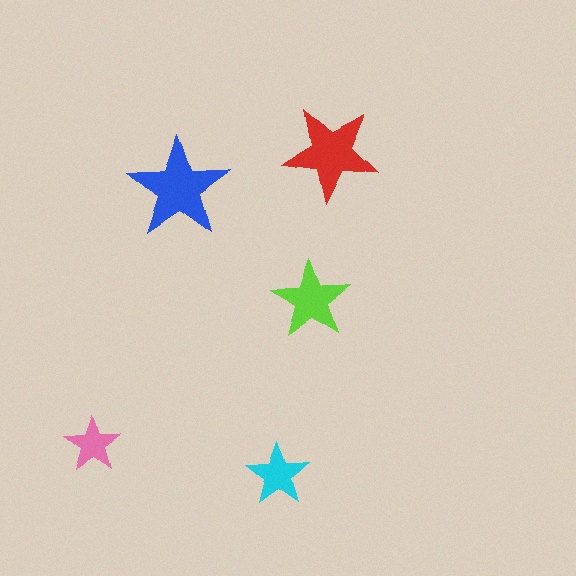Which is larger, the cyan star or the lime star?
The lime one.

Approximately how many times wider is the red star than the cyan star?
About 1.5 times wider.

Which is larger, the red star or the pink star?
The red one.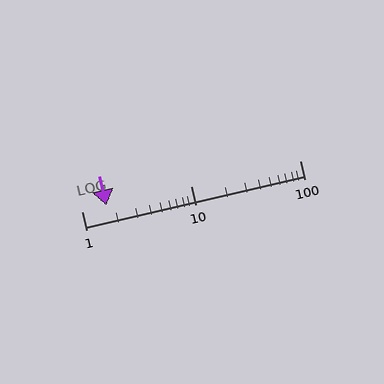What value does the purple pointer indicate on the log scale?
The pointer indicates approximately 1.7.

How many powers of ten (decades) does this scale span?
The scale spans 2 decades, from 1 to 100.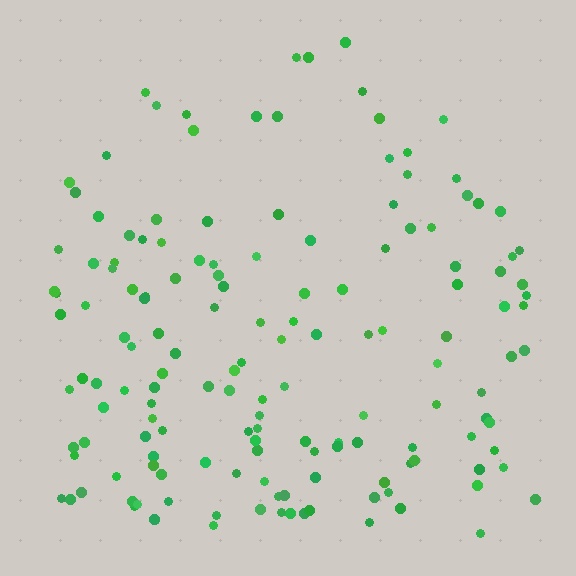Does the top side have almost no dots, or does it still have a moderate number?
Still a moderate number, just noticeably fewer than the bottom.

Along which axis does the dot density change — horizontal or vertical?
Vertical.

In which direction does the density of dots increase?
From top to bottom, with the bottom side densest.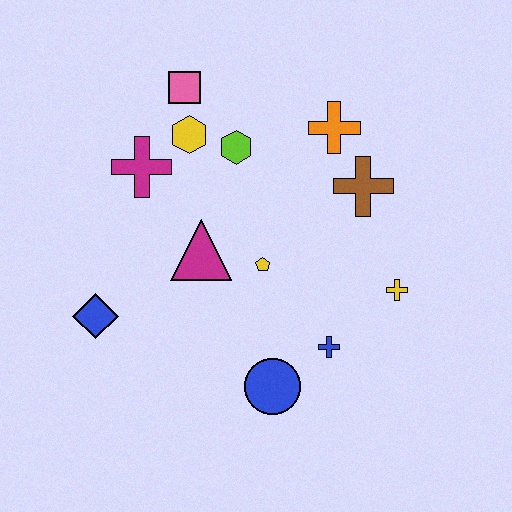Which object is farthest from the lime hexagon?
The blue circle is farthest from the lime hexagon.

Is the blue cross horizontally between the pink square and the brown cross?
Yes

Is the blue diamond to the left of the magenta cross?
Yes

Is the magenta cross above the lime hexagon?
No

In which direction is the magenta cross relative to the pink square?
The magenta cross is below the pink square.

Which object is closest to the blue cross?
The blue circle is closest to the blue cross.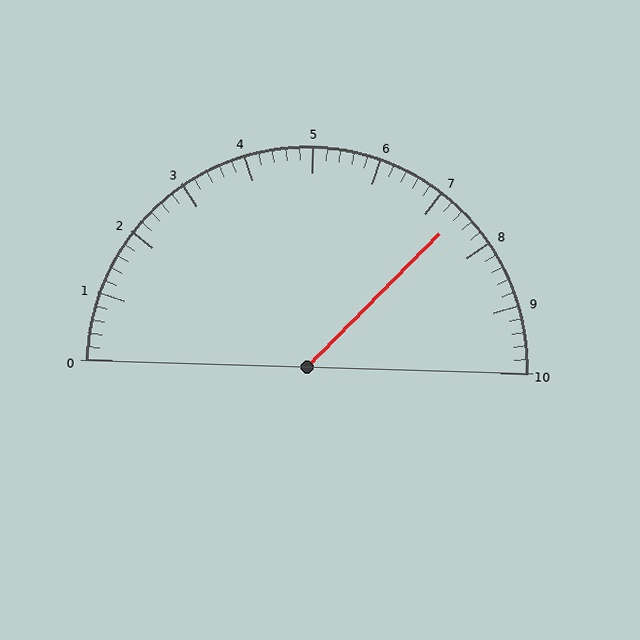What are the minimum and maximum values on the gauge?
The gauge ranges from 0 to 10.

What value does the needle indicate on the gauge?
The needle indicates approximately 7.4.